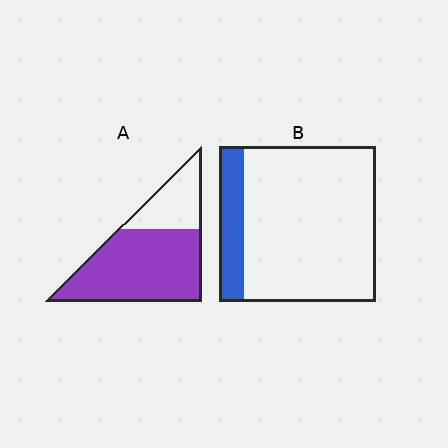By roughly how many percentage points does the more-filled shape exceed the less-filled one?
By roughly 55 percentage points (A over B).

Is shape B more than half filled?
No.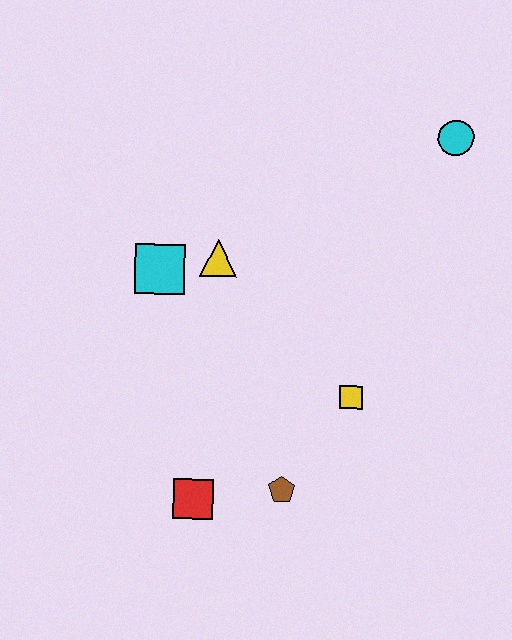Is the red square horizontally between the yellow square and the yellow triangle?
No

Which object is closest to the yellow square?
The brown pentagon is closest to the yellow square.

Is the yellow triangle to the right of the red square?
Yes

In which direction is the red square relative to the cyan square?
The red square is below the cyan square.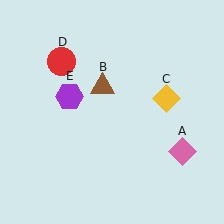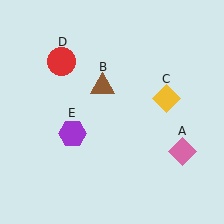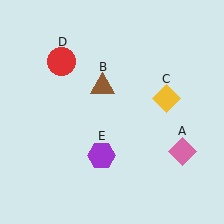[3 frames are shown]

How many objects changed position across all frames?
1 object changed position: purple hexagon (object E).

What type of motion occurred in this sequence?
The purple hexagon (object E) rotated counterclockwise around the center of the scene.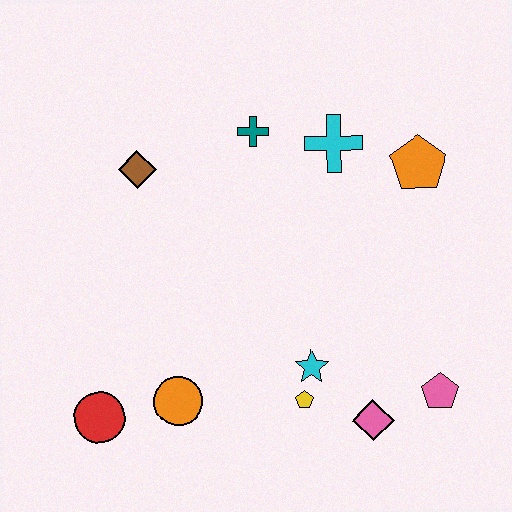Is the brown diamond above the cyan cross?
No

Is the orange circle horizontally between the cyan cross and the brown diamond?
Yes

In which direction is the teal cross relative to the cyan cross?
The teal cross is to the left of the cyan cross.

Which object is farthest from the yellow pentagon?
The brown diamond is farthest from the yellow pentagon.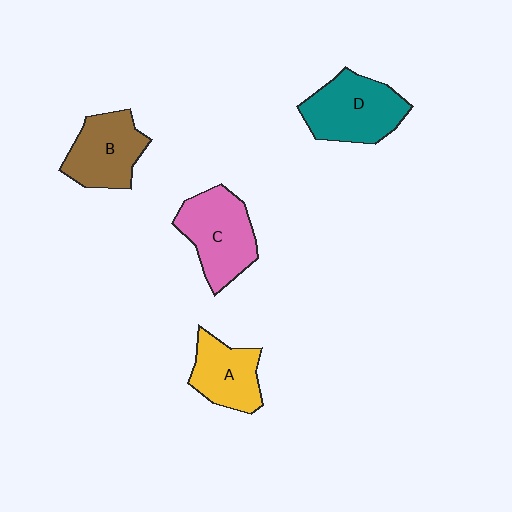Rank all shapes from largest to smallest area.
From largest to smallest: D (teal), C (pink), B (brown), A (yellow).